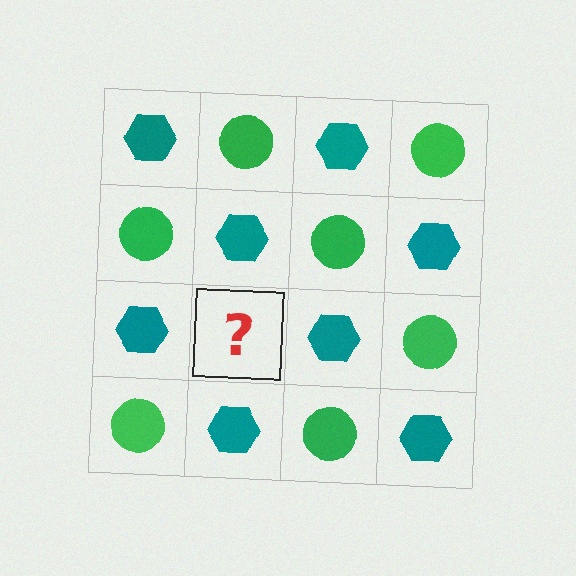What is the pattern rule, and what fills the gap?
The rule is that it alternates teal hexagon and green circle in a checkerboard pattern. The gap should be filled with a green circle.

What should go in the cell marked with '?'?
The missing cell should contain a green circle.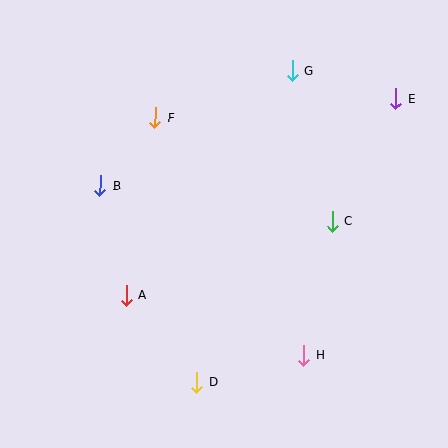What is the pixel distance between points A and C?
The distance between A and C is 219 pixels.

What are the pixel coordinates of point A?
Point A is at (126, 295).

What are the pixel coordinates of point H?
Point H is at (304, 355).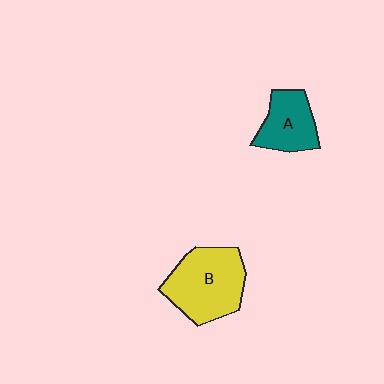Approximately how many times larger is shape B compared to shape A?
Approximately 1.6 times.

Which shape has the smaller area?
Shape A (teal).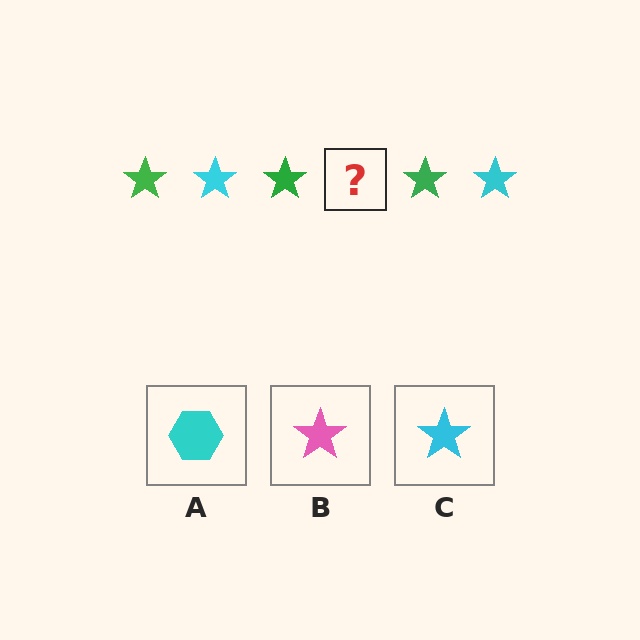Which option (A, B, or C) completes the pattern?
C.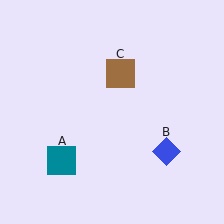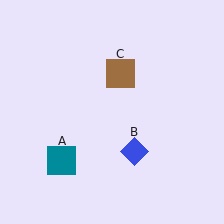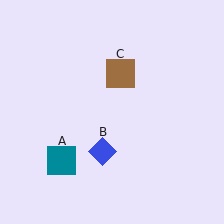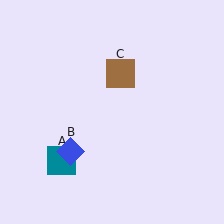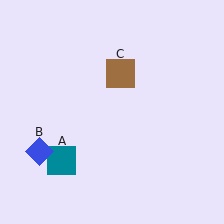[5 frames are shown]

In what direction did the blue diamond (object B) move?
The blue diamond (object B) moved left.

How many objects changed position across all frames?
1 object changed position: blue diamond (object B).